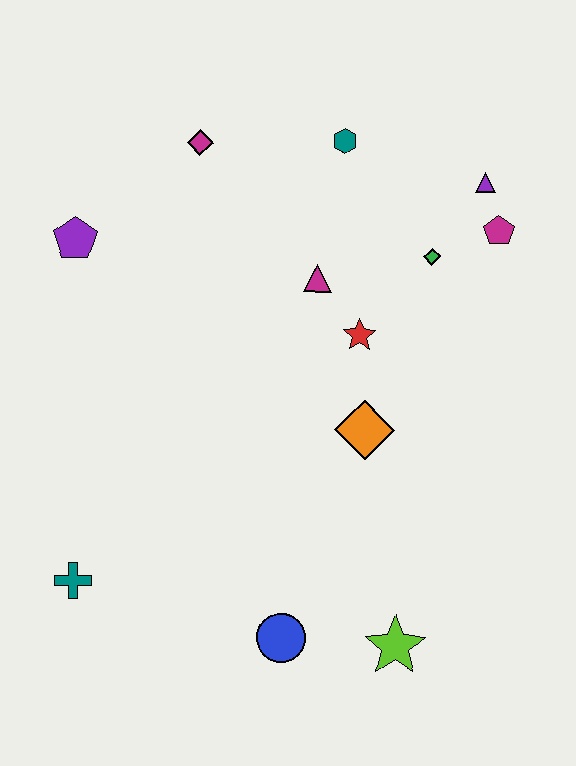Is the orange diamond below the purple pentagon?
Yes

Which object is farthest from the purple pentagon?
The lime star is farthest from the purple pentagon.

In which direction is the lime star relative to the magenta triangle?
The lime star is below the magenta triangle.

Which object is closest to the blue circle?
The lime star is closest to the blue circle.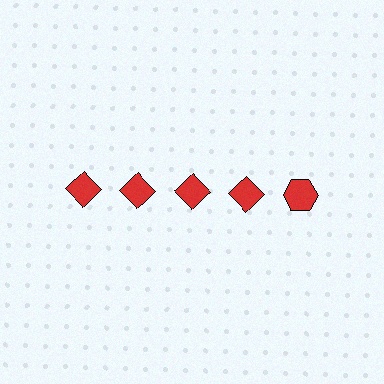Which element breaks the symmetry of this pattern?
The red hexagon in the top row, rightmost column breaks the symmetry. All other shapes are red diamonds.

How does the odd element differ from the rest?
It has a different shape: hexagon instead of diamond.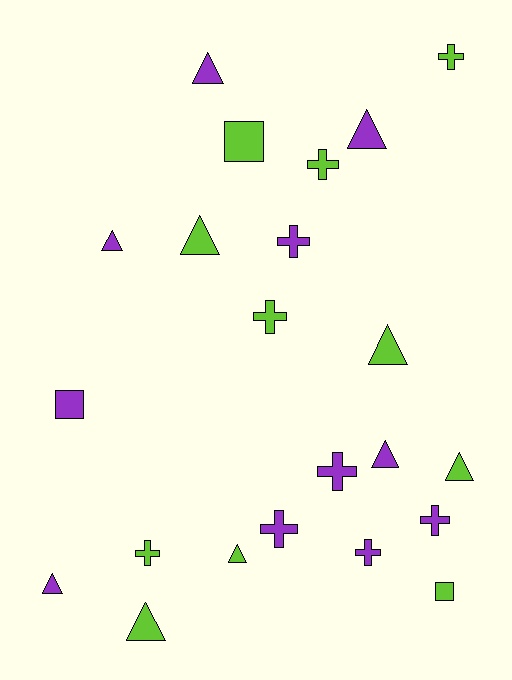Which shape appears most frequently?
Triangle, with 10 objects.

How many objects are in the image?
There are 22 objects.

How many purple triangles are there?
There are 5 purple triangles.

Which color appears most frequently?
Purple, with 11 objects.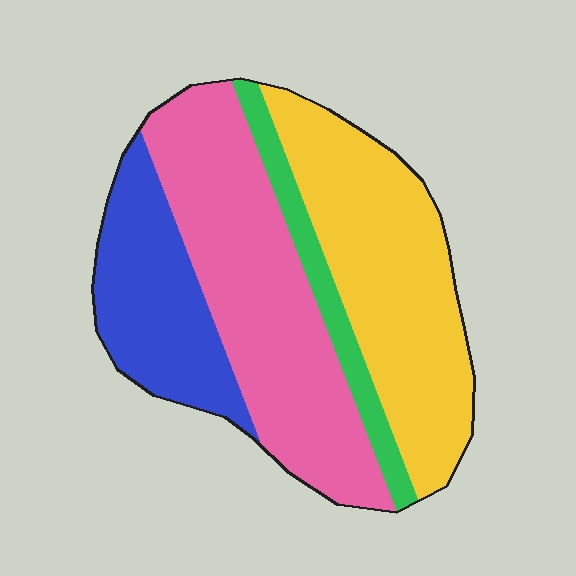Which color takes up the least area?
Green, at roughly 10%.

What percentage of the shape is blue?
Blue takes up about one fifth (1/5) of the shape.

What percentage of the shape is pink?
Pink takes up about three eighths (3/8) of the shape.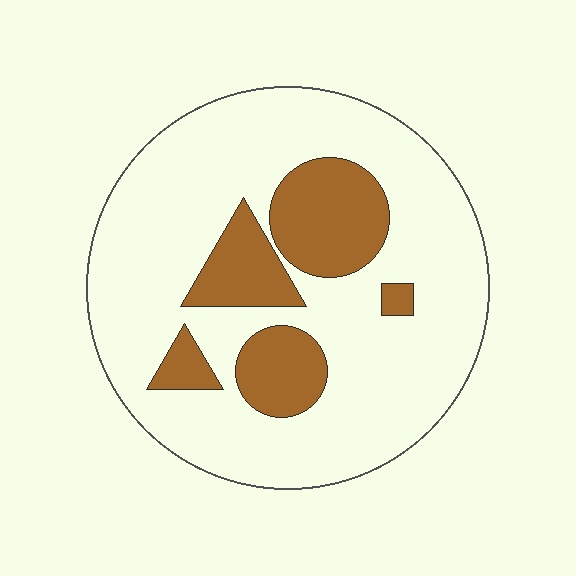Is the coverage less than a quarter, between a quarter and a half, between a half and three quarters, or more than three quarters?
Less than a quarter.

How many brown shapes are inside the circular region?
5.